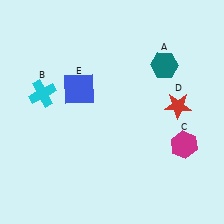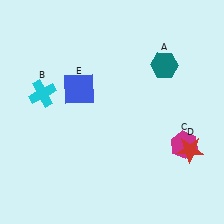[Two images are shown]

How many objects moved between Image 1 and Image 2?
1 object moved between the two images.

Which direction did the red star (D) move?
The red star (D) moved down.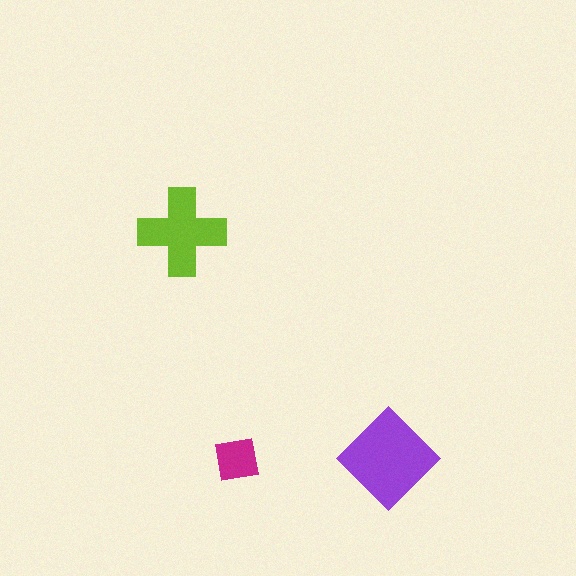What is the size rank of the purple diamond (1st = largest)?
1st.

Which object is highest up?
The lime cross is topmost.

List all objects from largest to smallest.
The purple diamond, the lime cross, the magenta square.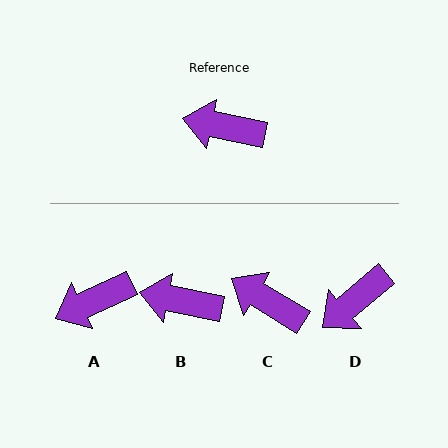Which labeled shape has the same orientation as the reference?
B.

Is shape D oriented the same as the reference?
No, it is off by about 51 degrees.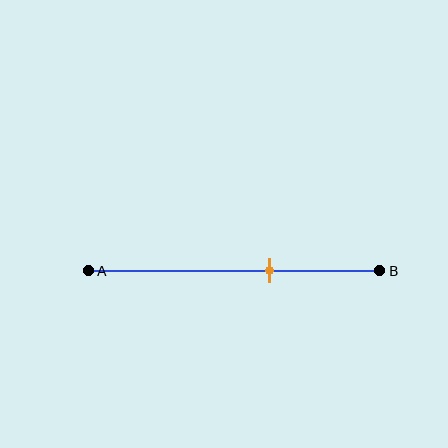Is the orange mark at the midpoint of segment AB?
No, the mark is at about 60% from A, not at the 50% midpoint.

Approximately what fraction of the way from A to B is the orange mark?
The orange mark is approximately 60% of the way from A to B.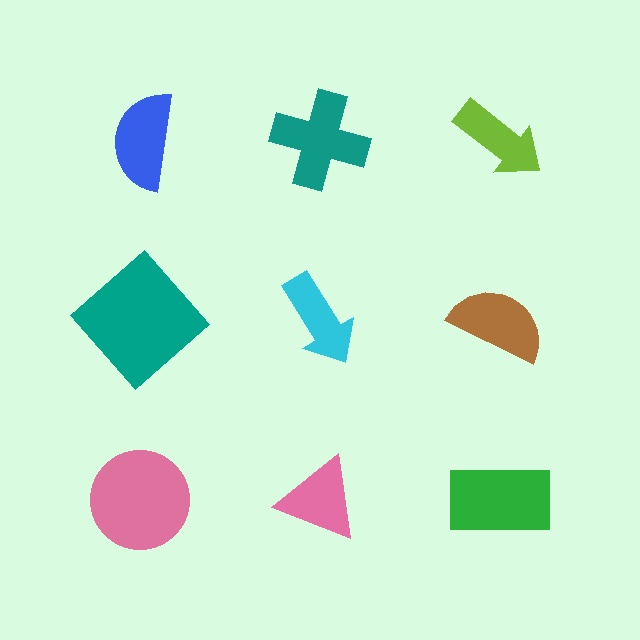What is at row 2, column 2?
A cyan arrow.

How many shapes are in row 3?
3 shapes.